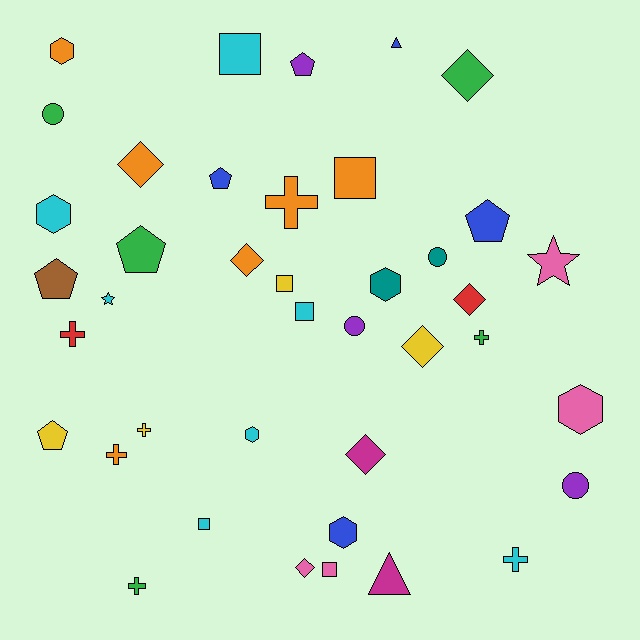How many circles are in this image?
There are 4 circles.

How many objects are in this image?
There are 40 objects.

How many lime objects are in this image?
There are no lime objects.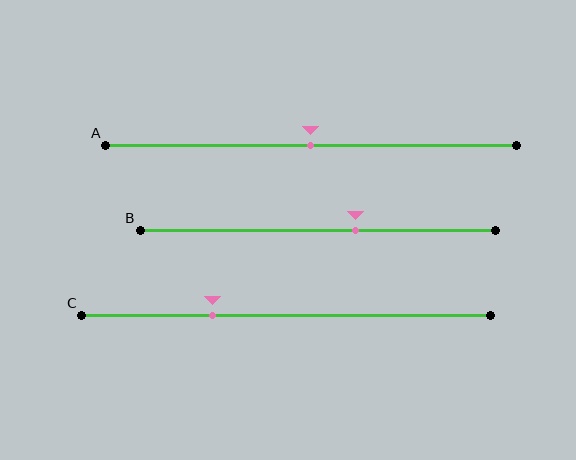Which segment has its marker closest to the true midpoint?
Segment A has its marker closest to the true midpoint.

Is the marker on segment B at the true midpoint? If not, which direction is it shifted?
No, the marker on segment B is shifted to the right by about 11% of the segment length.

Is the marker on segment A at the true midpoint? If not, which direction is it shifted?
Yes, the marker on segment A is at the true midpoint.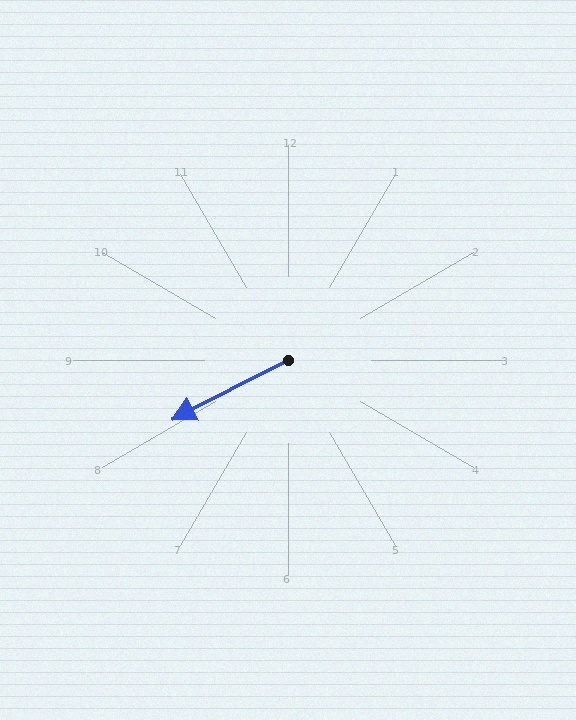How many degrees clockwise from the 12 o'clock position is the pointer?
Approximately 243 degrees.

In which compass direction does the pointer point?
Southwest.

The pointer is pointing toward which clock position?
Roughly 8 o'clock.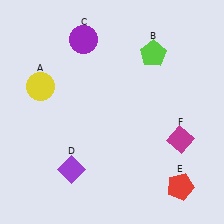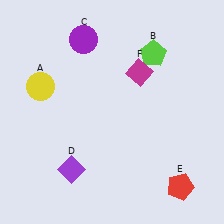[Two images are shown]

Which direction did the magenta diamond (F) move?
The magenta diamond (F) moved up.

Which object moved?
The magenta diamond (F) moved up.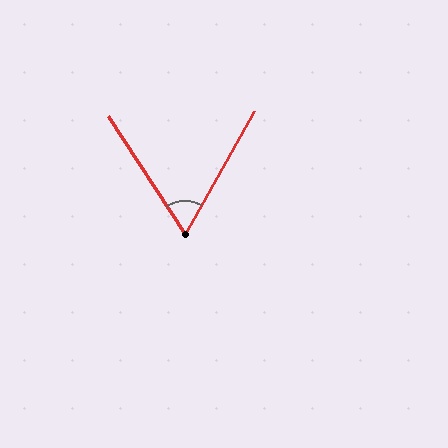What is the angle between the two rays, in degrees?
Approximately 63 degrees.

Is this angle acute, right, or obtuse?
It is acute.